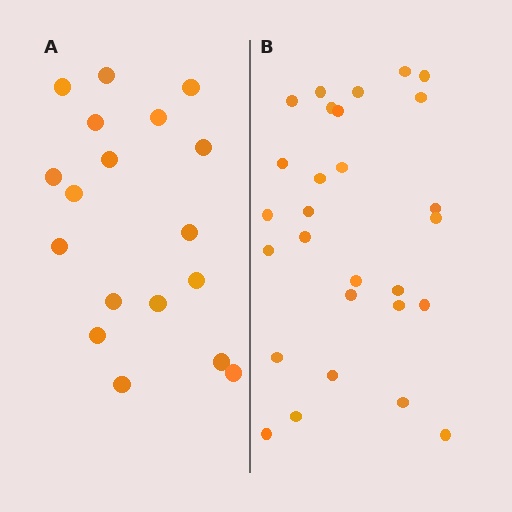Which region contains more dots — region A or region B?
Region B (the right region) has more dots.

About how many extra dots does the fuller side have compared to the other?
Region B has roughly 10 or so more dots than region A.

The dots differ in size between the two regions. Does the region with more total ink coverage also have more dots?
No. Region A has more total ink coverage because its dots are larger, but region B actually contains more individual dots. Total area can be misleading — the number of items is what matters here.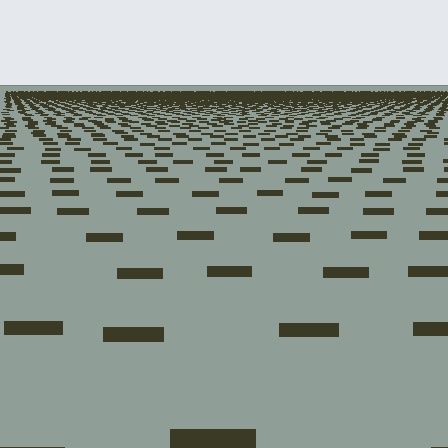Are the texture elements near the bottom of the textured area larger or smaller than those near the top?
Larger. Near the bottom, elements are closer to the viewer and appear at a bigger on-screen size.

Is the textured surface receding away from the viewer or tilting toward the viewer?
The surface is receding away from the viewer. Texture elements get smaller and denser toward the top.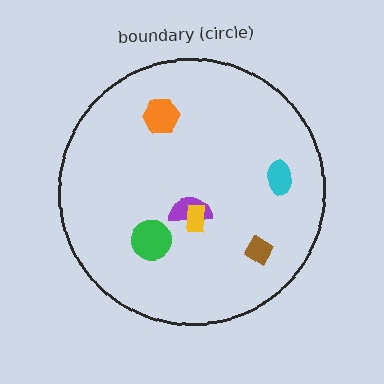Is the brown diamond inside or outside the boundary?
Inside.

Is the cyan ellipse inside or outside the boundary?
Inside.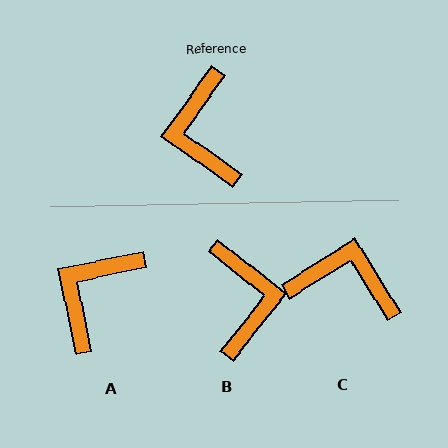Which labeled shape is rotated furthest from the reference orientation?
B, about 177 degrees away.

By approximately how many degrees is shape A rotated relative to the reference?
Approximately 43 degrees clockwise.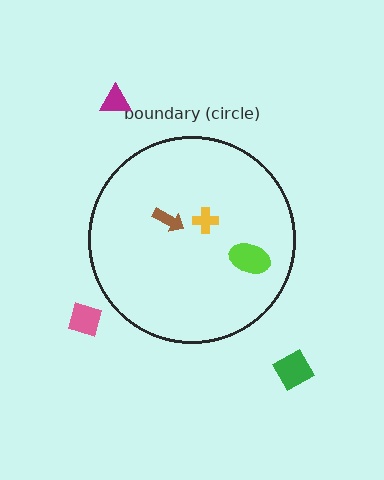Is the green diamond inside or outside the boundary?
Outside.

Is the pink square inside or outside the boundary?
Outside.